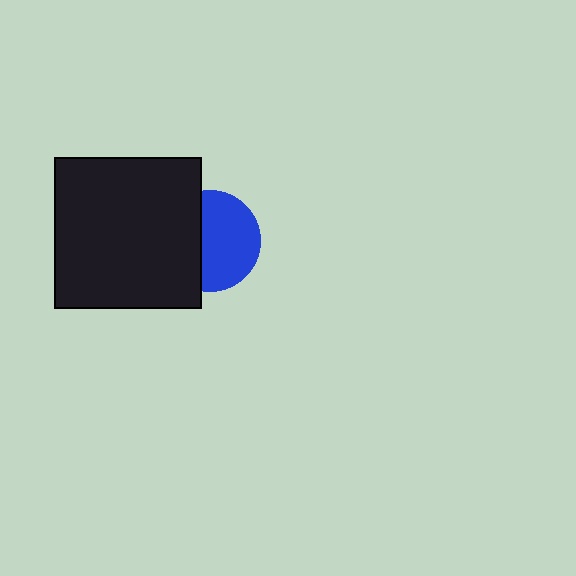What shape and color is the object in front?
The object in front is a black rectangle.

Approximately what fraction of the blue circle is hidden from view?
Roughly 39% of the blue circle is hidden behind the black rectangle.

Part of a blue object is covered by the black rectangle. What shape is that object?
It is a circle.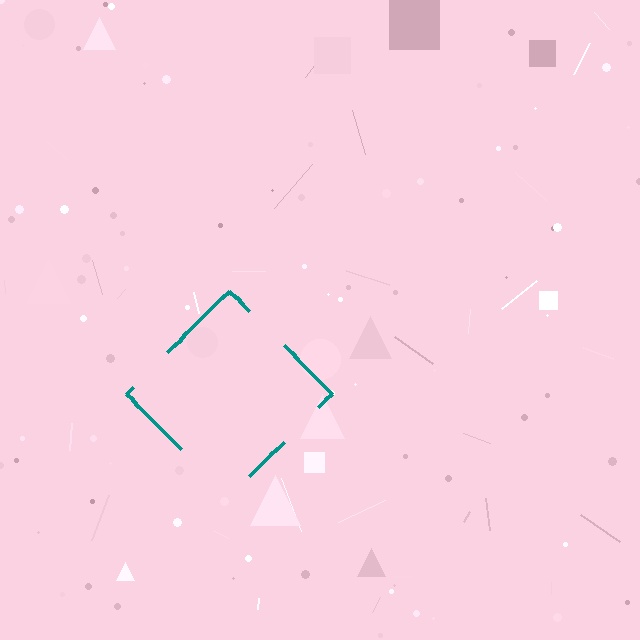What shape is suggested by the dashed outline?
The dashed outline suggests a diamond.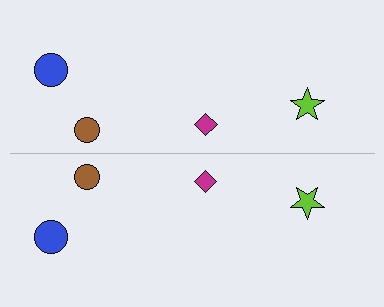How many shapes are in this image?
There are 8 shapes in this image.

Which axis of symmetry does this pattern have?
The pattern has a horizontal axis of symmetry running through the center of the image.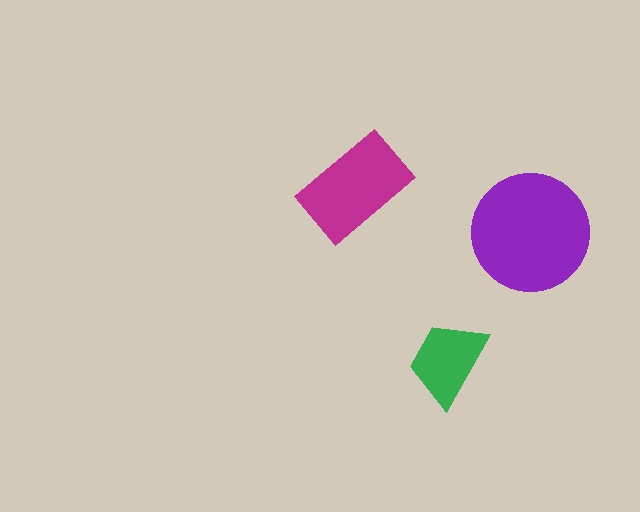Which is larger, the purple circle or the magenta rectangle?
The purple circle.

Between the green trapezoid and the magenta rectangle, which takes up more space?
The magenta rectangle.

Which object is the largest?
The purple circle.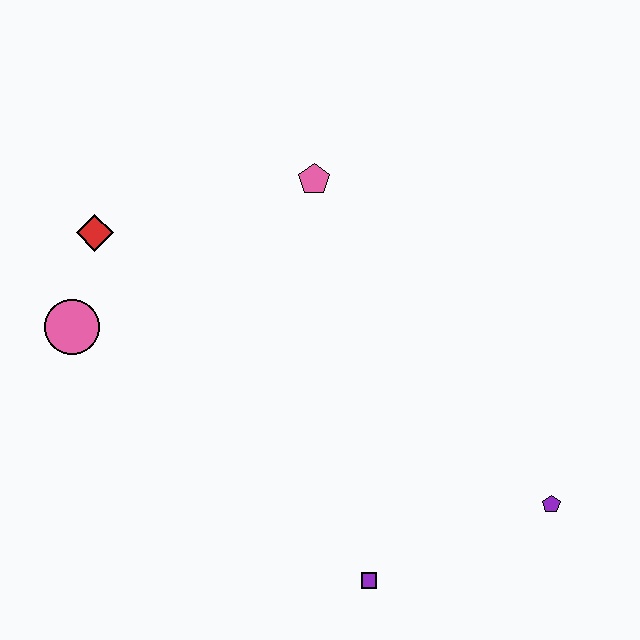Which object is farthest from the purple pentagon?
The red diamond is farthest from the purple pentagon.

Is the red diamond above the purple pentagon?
Yes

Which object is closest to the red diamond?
The pink circle is closest to the red diamond.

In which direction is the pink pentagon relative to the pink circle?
The pink pentagon is to the right of the pink circle.